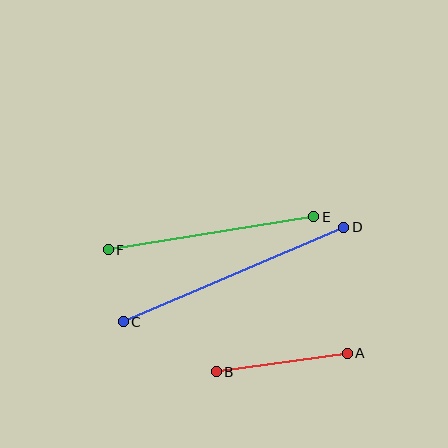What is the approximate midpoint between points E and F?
The midpoint is at approximately (211, 233) pixels.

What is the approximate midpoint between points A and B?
The midpoint is at approximately (282, 362) pixels.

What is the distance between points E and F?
The distance is approximately 208 pixels.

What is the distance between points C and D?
The distance is approximately 240 pixels.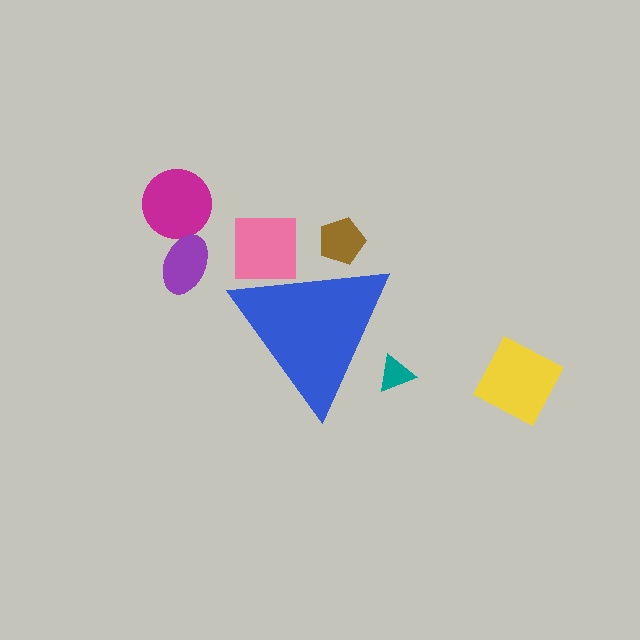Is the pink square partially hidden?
Yes, the pink square is partially hidden behind the blue triangle.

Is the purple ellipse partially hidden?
No, the purple ellipse is fully visible.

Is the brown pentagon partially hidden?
Yes, the brown pentagon is partially hidden behind the blue triangle.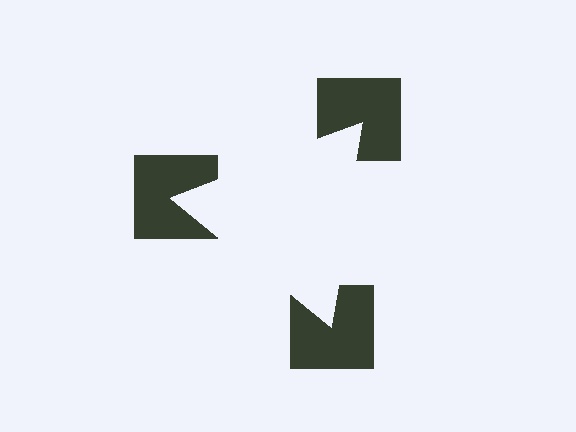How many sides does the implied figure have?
3 sides.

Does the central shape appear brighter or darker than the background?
It typically appears slightly brighter than the background, even though no actual brightness change is drawn.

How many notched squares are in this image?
There are 3 — one at each vertex of the illusory triangle.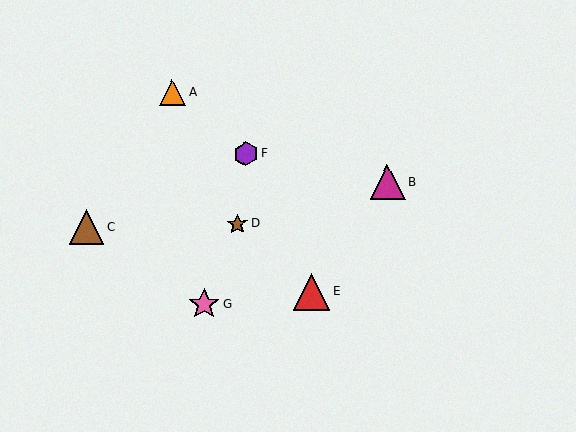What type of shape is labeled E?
Shape E is a red triangle.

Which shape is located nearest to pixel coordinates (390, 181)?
The magenta triangle (labeled B) at (387, 182) is nearest to that location.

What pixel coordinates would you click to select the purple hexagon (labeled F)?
Click at (246, 154) to select the purple hexagon F.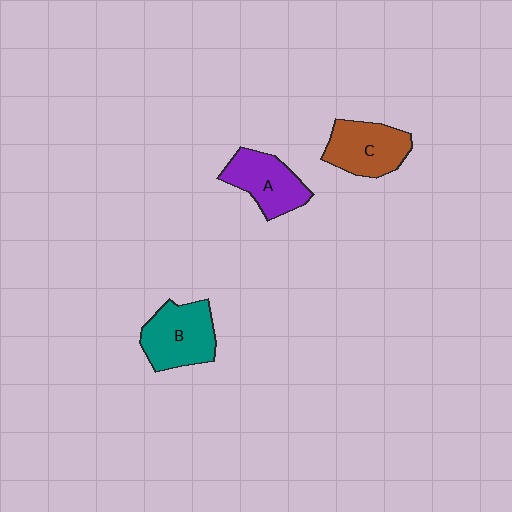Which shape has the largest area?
Shape B (teal).